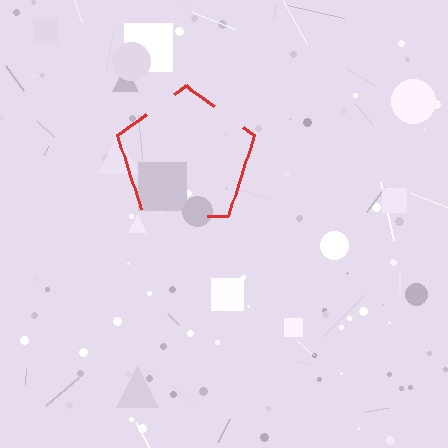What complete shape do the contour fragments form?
The contour fragments form a pentagon.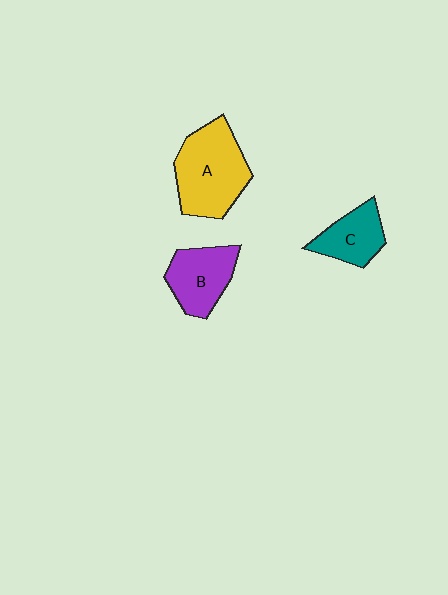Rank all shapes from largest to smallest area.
From largest to smallest: A (yellow), B (purple), C (teal).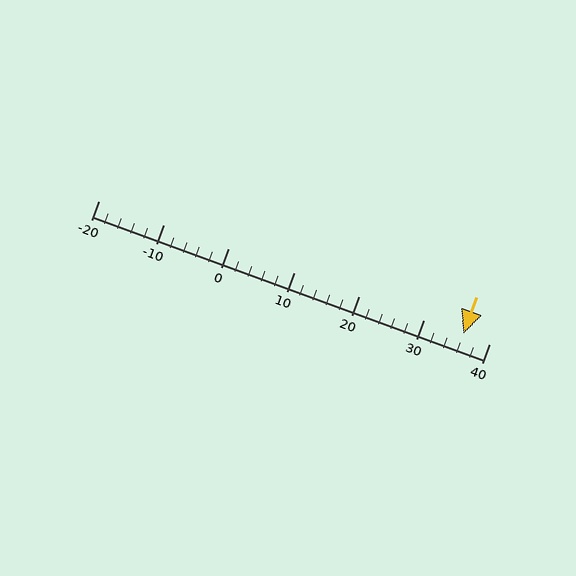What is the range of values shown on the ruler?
The ruler shows values from -20 to 40.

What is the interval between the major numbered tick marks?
The major tick marks are spaced 10 units apart.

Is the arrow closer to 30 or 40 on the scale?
The arrow is closer to 40.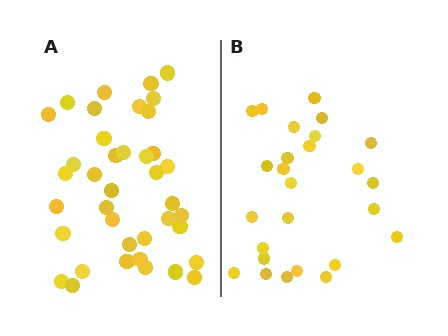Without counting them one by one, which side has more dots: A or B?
Region A (the left region) has more dots.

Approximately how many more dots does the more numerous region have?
Region A has approximately 15 more dots than region B.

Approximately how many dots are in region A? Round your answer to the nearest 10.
About 40 dots. (The exact count is 39, which rounds to 40.)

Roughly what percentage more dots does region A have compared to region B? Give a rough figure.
About 50% more.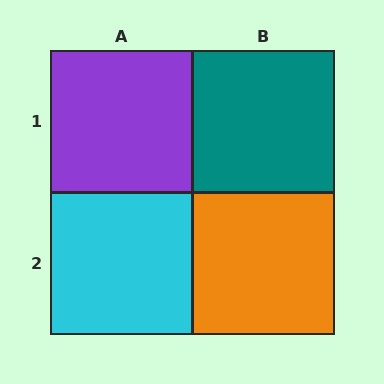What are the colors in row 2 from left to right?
Cyan, orange.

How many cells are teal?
1 cell is teal.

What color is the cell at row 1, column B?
Teal.